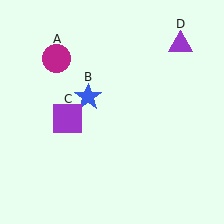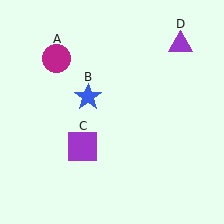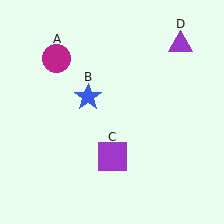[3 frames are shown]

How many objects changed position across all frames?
1 object changed position: purple square (object C).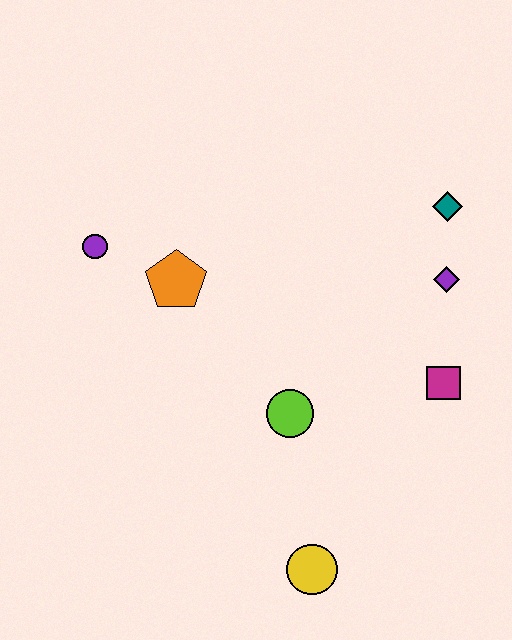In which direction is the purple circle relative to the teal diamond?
The purple circle is to the left of the teal diamond.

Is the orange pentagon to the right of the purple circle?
Yes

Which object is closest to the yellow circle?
The lime circle is closest to the yellow circle.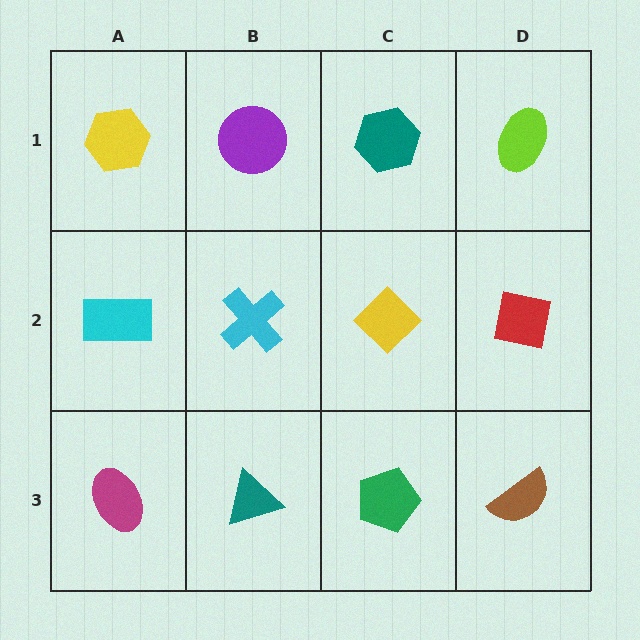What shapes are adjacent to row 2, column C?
A teal hexagon (row 1, column C), a green pentagon (row 3, column C), a cyan cross (row 2, column B), a red square (row 2, column D).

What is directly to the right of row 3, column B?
A green pentagon.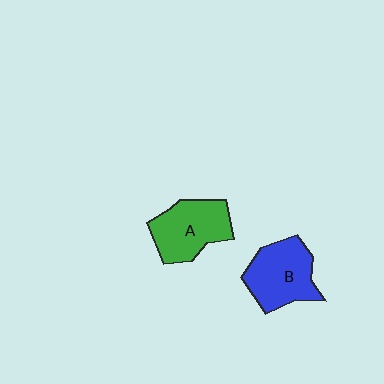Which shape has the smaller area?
Shape A (green).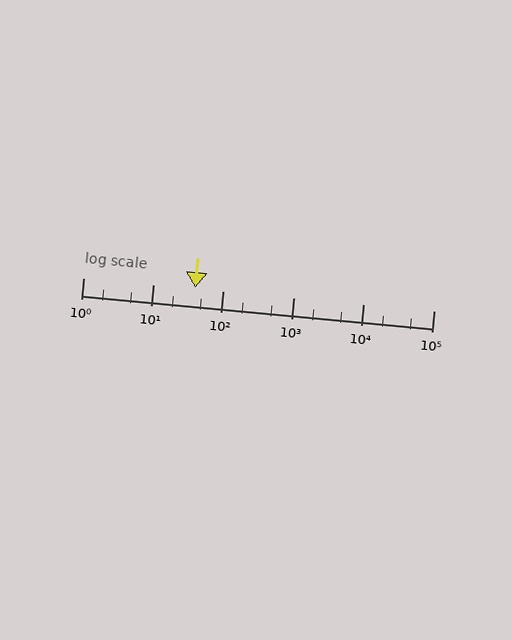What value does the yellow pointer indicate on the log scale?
The pointer indicates approximately 40.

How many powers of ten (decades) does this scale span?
The scale spans 5 decades, from 1 to 100000.